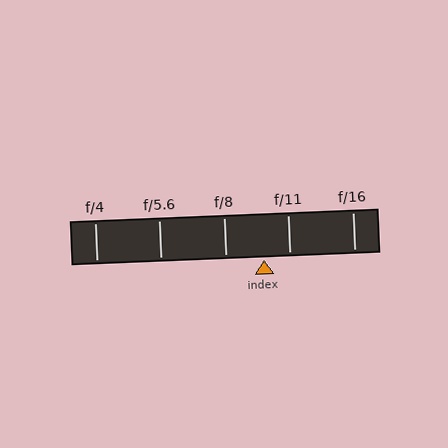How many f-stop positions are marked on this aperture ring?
There are 5 f-stop positions marked.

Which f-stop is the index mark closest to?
The index mark is closest to f/11.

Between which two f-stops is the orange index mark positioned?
The index mark is between f/8 and f/11.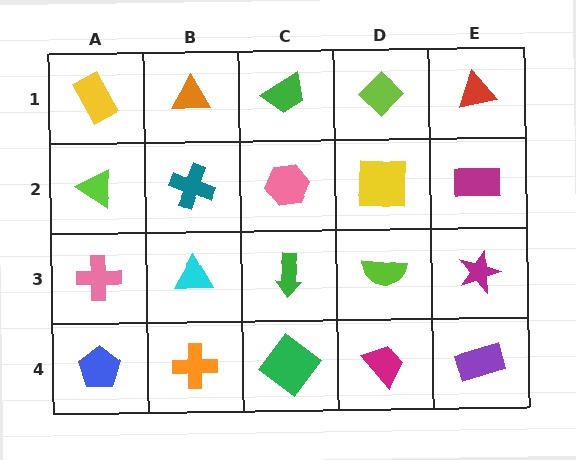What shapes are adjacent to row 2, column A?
A yellow rectangle (row 1, column A), a pink cross (row 3, column A), a teal cross (row 2, column B).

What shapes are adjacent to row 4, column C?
A green arrow (row 3, column C), an orange cross (row 4, column B), a magenta trapezoid (row 4, column D).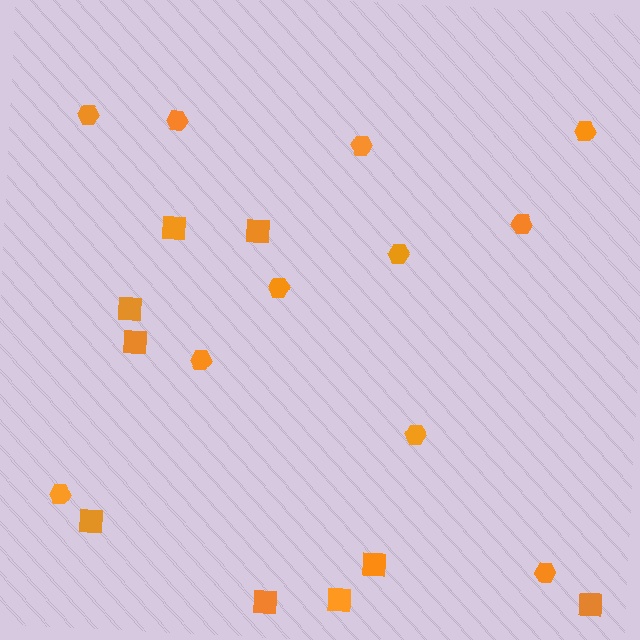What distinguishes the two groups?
There are 2 groups: one group of squares (9) and one group of hexagons (11).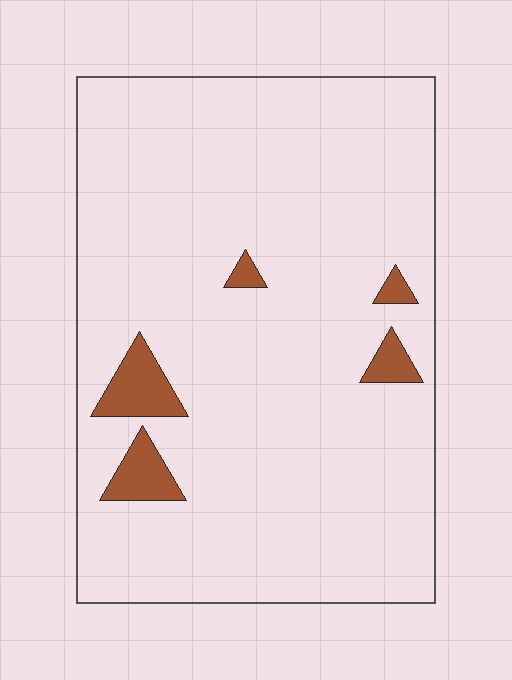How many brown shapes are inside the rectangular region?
5.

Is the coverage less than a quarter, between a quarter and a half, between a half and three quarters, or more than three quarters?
Less than a quarter.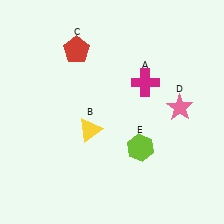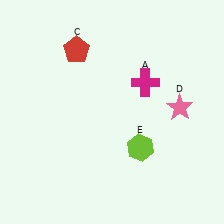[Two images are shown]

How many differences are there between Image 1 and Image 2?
There is 1 difference between the two images.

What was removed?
The yellow triangle (B) was removed in Image 2.